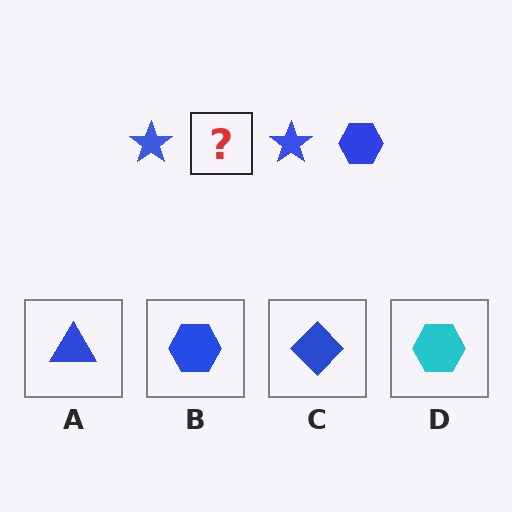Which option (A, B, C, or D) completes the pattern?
B.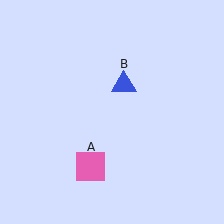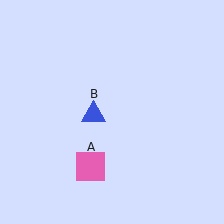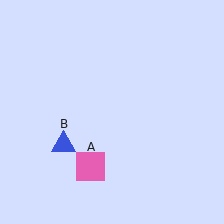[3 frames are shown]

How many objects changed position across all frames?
1 object changed position: blue triangle (object B).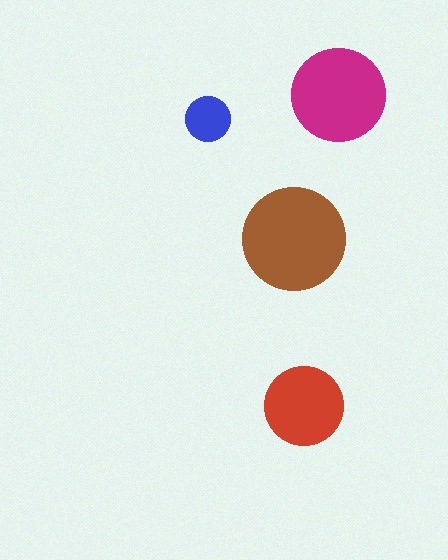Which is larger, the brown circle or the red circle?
The brown one.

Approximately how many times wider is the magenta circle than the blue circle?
About 2 times wider.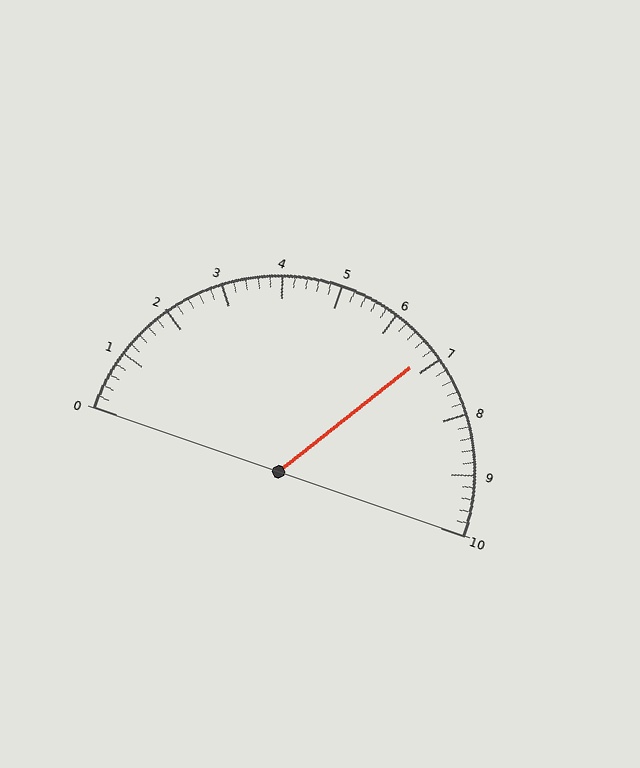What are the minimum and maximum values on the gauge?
The gauge ranges from 0 to 10.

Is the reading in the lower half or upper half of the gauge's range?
The reading is in the upper half of the range (0 to 10).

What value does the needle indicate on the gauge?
The needle indicates approximately 6.8.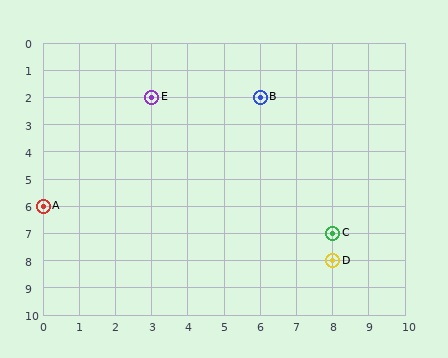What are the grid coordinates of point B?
Point B is at grid coordinates (6, 2).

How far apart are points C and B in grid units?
Points C and B are 2 columns and 5 rows apart (about 5.4 grid units diagonally).